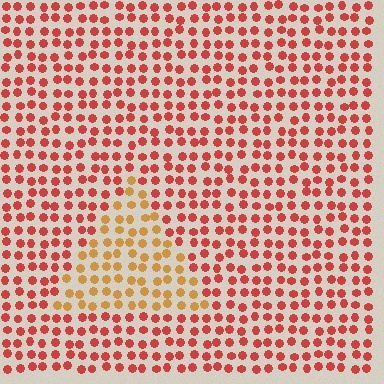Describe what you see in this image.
The image is filled with small red elements in a uniform arrangement. A triangle-shaped region is visible where the elements are tinted to a slightly different hue, forming a subtle color boundary.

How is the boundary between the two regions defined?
The boundary is defined purely by a slight shift in hue (about 36 degrees). Spacing, size, and orientation are identical on both sides.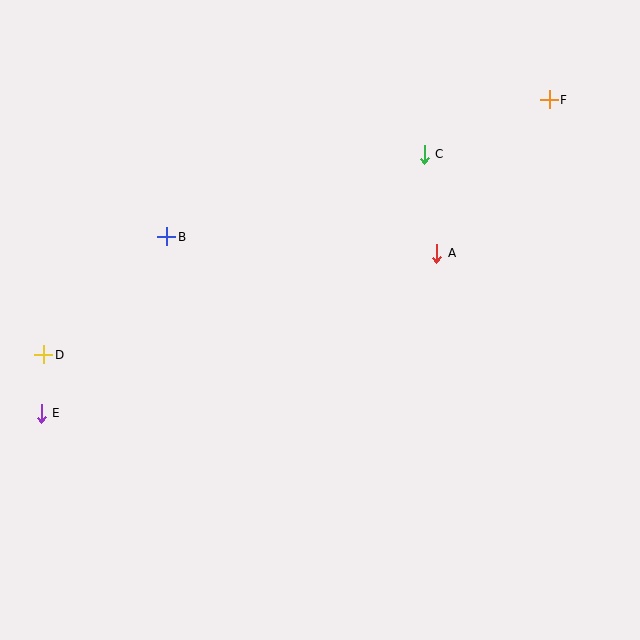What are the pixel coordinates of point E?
Point E is at (41, 413).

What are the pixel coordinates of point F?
Point F is at (549, 100).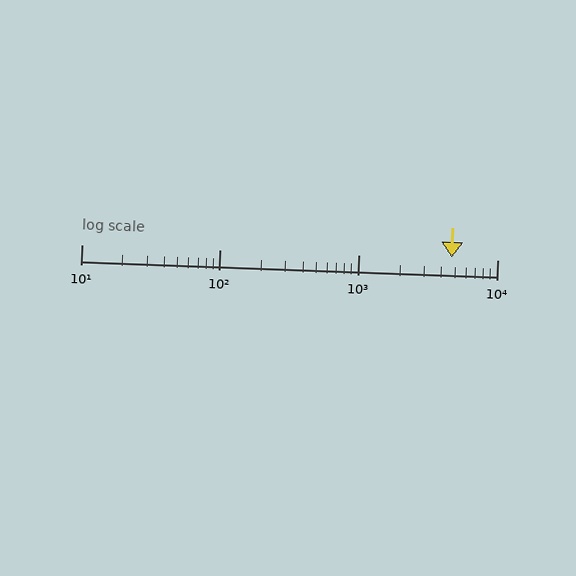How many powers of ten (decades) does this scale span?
The scale spans 3 decades, from 10 to 10000.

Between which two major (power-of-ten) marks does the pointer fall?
The pointer is between 1000 and 10000.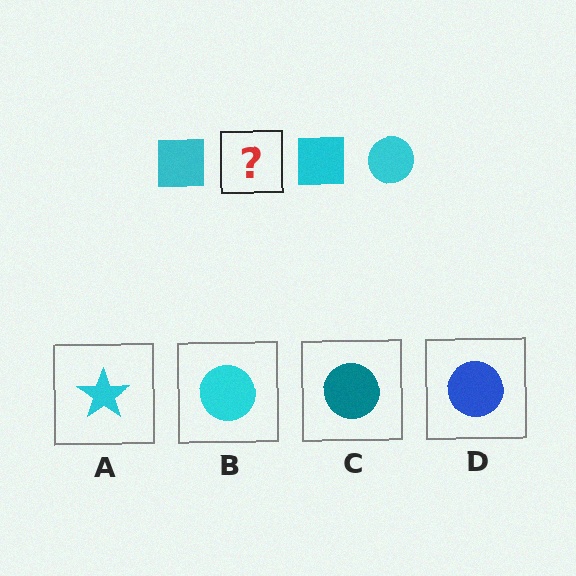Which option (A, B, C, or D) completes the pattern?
B.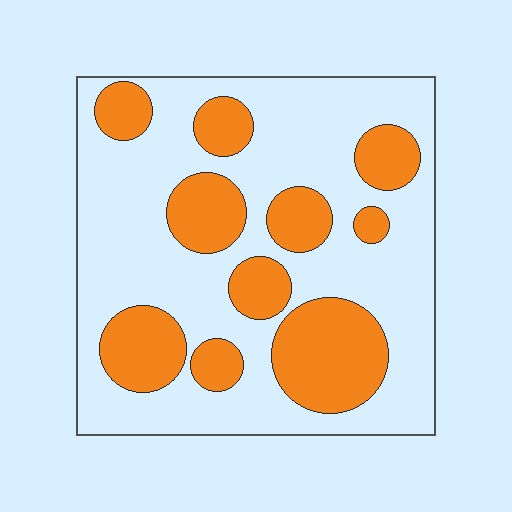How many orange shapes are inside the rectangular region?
10.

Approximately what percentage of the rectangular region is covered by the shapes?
Approximately 30%.